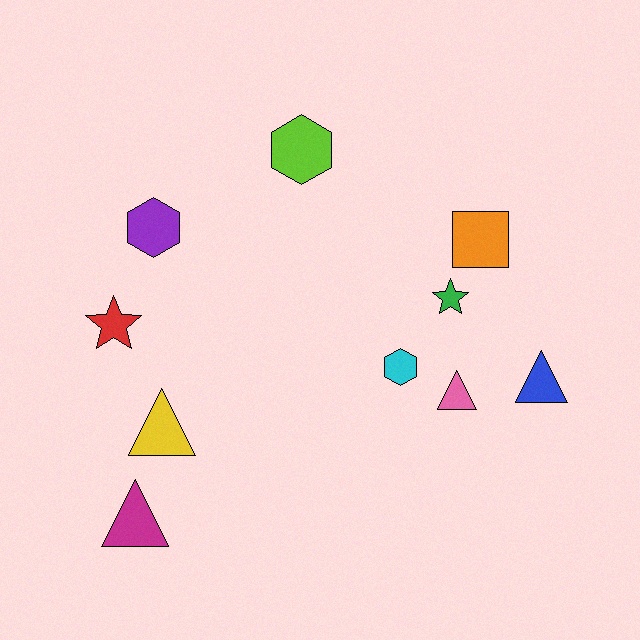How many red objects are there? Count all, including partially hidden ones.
There is 1 red object.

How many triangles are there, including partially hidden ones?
There are 4 triangles.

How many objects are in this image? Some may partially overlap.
There are 10 objects.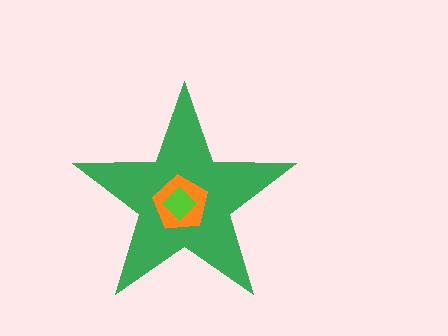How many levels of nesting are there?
3.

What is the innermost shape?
The lime diamond.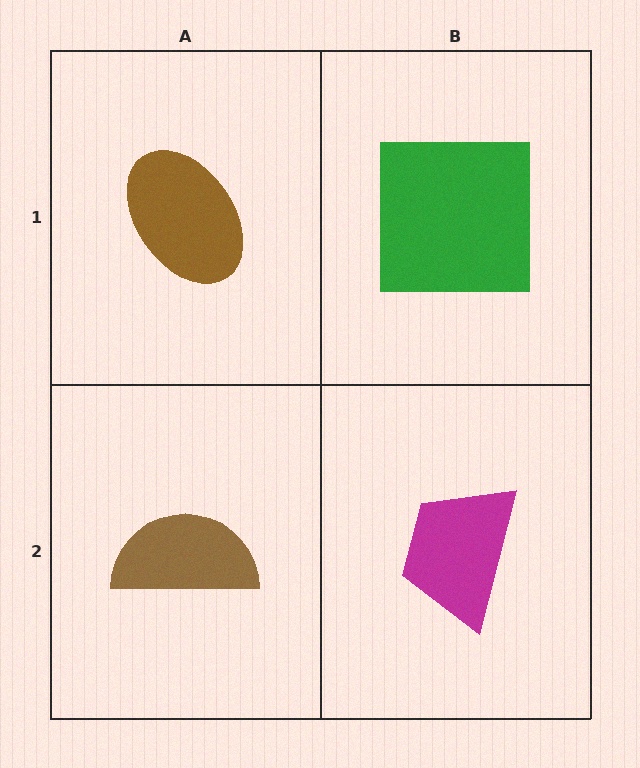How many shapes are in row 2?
2 shapes.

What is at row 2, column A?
A brown semicircle.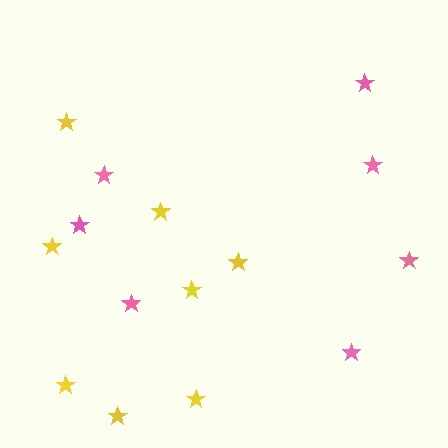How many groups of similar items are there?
There are 2 groups: one group of yellow stars (8) and one group of pink stars (7).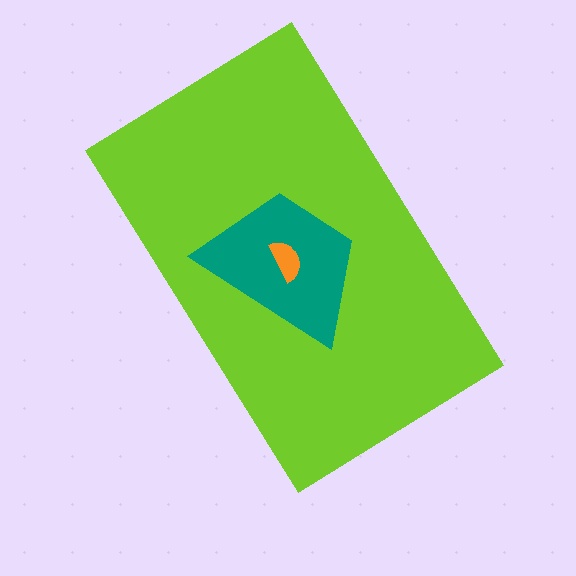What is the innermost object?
The orange semicircle.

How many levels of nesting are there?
3.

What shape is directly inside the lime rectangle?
The teal trapezoid.